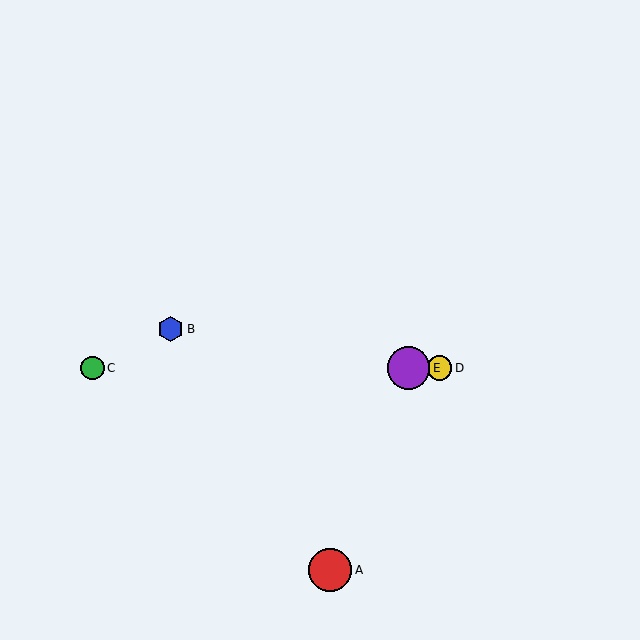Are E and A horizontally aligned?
No, E is at y≈368 and A is at y≈570.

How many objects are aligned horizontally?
3 objects (C, D, E) are aligned horizontally.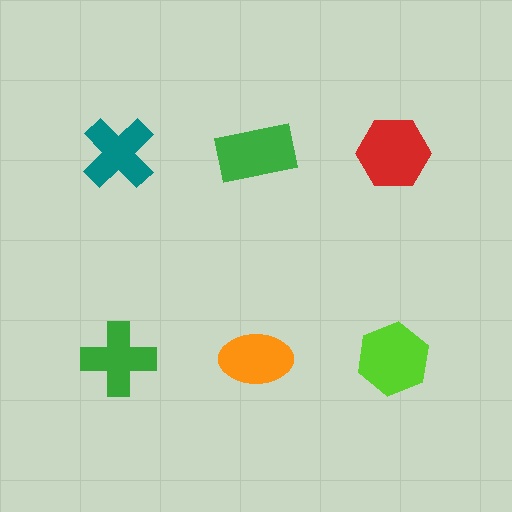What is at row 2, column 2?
An orange ellipse.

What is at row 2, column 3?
A lime hexagon.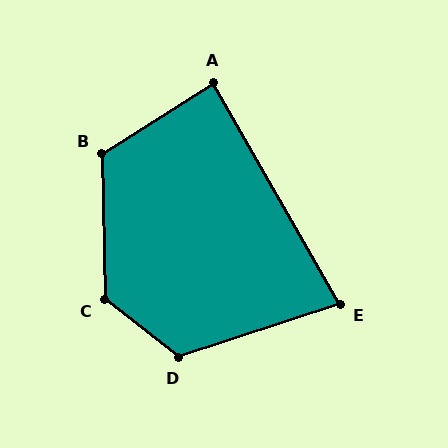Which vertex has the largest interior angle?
C, at approximately 129 degrees.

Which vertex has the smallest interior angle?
E, at approximately 79 degrees.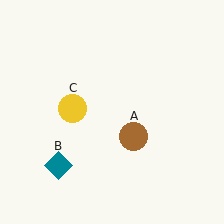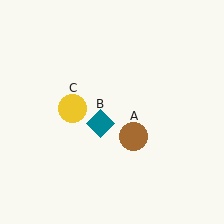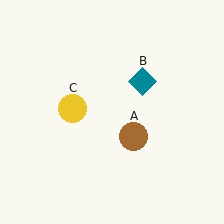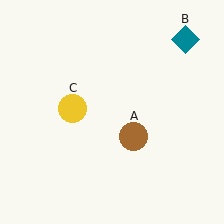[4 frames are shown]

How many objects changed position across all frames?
1 object changed position: teal diamond (object B).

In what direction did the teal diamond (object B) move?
The teal diamond (object B) moved up and to the right.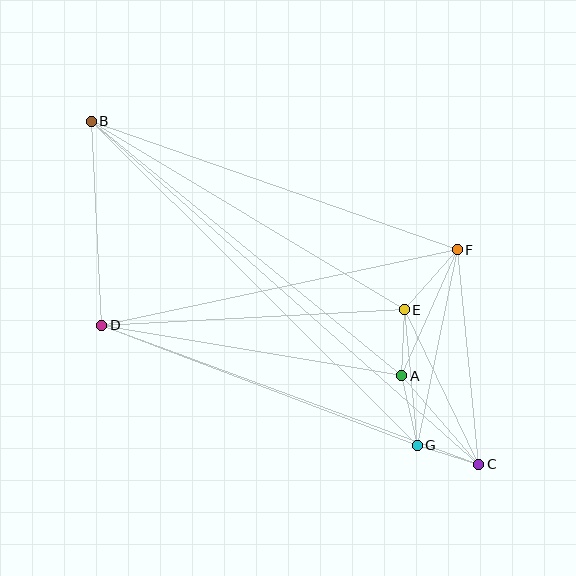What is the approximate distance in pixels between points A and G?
The distance between A and G is approximately 71 pixels.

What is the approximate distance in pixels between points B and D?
The distance between B and D is approximately 204 pixels.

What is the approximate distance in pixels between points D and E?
The distance between D and E is approximately 303 pixels.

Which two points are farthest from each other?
Points B and C are farthest from each other.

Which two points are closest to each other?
Points C and G are closest to each other.